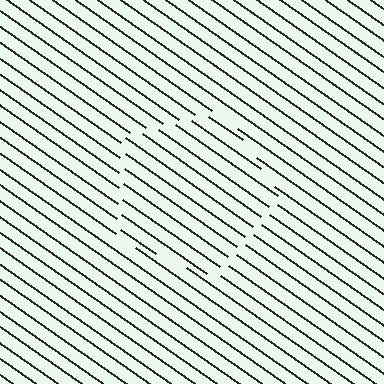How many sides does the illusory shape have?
5 sides — the line-ends trace a pentagon.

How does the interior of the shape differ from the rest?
The interior of the shape contains the same grating, shifted by half a period — the contour is defined by the phase discontinuity where line-ends from the inner and outer gratings abut.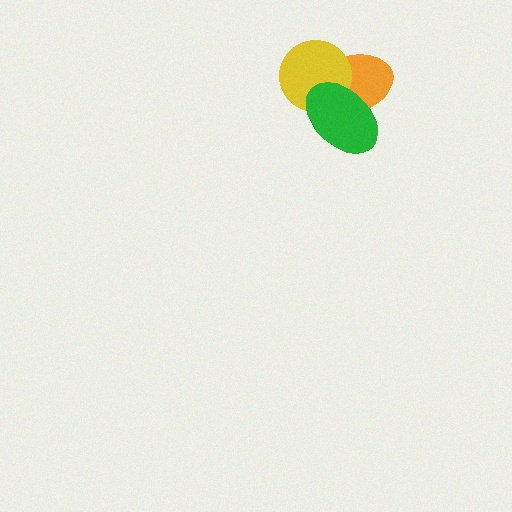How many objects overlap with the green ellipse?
2 objects overlap with the green ellipse.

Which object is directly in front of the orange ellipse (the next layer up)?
The yellow circle is directly in front of the orange ellipse.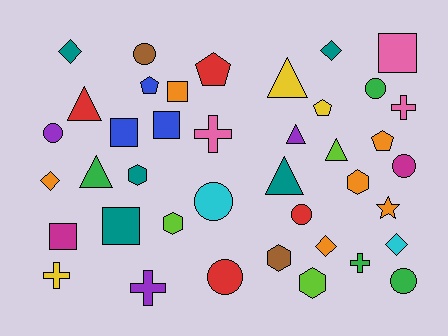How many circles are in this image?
There are 8 circles.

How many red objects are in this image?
There are 4 red objects.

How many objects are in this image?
There are 40 objects.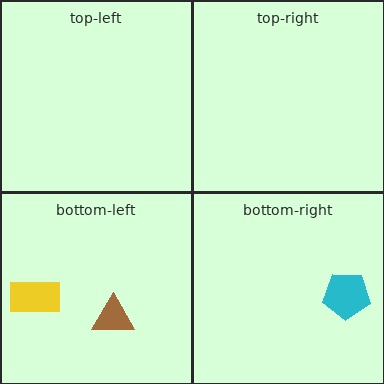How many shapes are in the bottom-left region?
2.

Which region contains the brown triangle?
The bottom-left region.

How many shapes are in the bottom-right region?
1.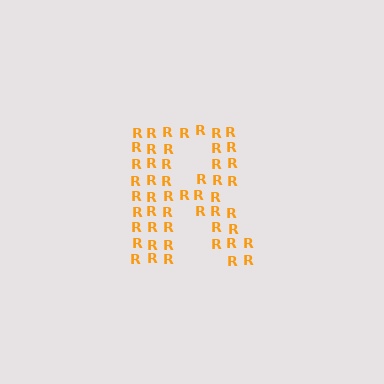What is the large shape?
The large shape is the letter R.